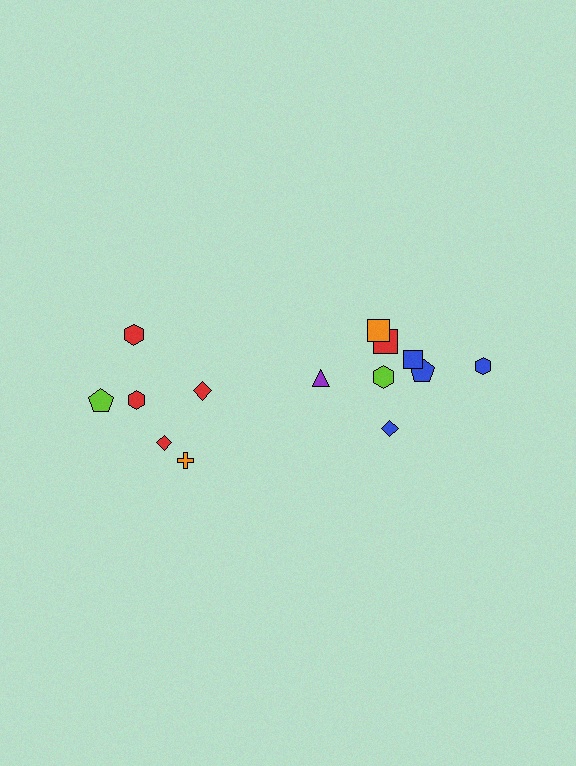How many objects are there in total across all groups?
There are 14 objects.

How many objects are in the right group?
There are 8 objects.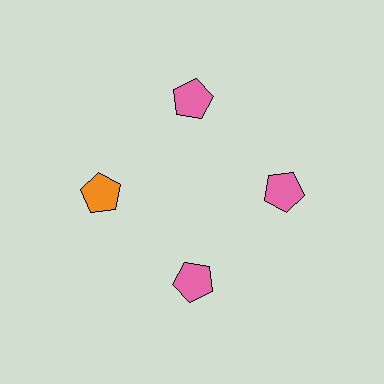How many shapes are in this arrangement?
There are 4 shapes arranged in a ring pattern.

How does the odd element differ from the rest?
It has a different color: orange instead of pink.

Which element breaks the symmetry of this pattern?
The orange pentagon at roughly the 9 o'clock position breaks the symmetry. All other shapes are pink pentagons.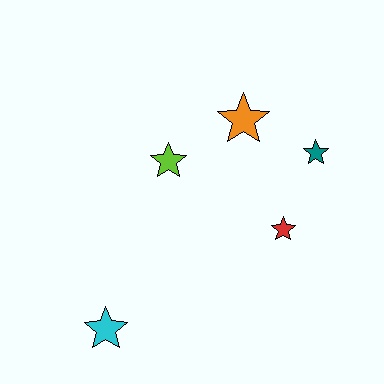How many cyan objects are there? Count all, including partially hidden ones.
There is 1 cyan object.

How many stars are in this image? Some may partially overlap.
There are 5 stars.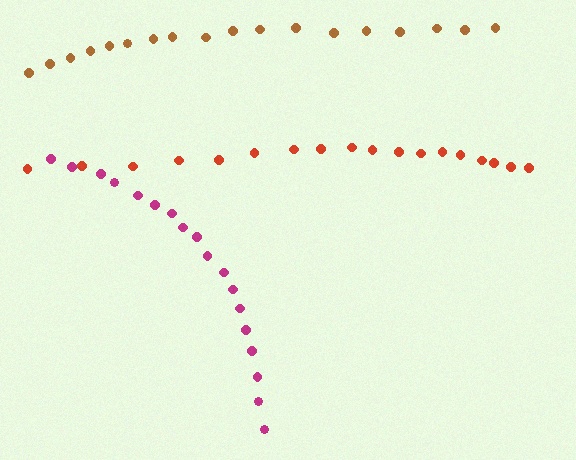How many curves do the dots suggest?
There are 3 distinct paths.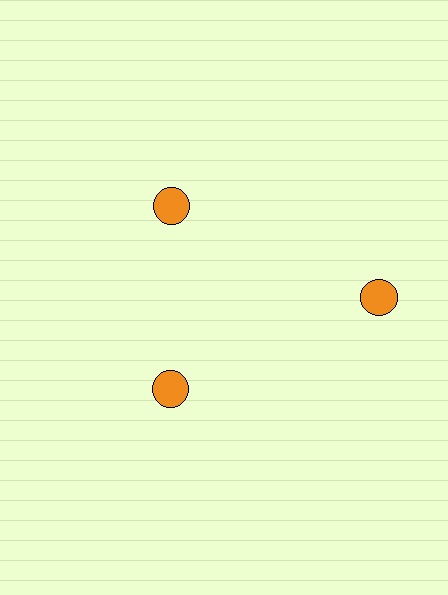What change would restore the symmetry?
The symmetry would be restored by moving it inward, back onto the ring so that all 3 circles sit at equal angles and equal distance from the center.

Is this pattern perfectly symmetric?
No. The 3 orange circles are arranged in a ring, but one element near the 3 o'clock position is pushed outward from the center, breaking the 3-fold rotational symmetry.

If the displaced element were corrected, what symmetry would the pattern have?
It would have 3-fold rotational symmetry — the pattern would map onto itself every 120 degrees.